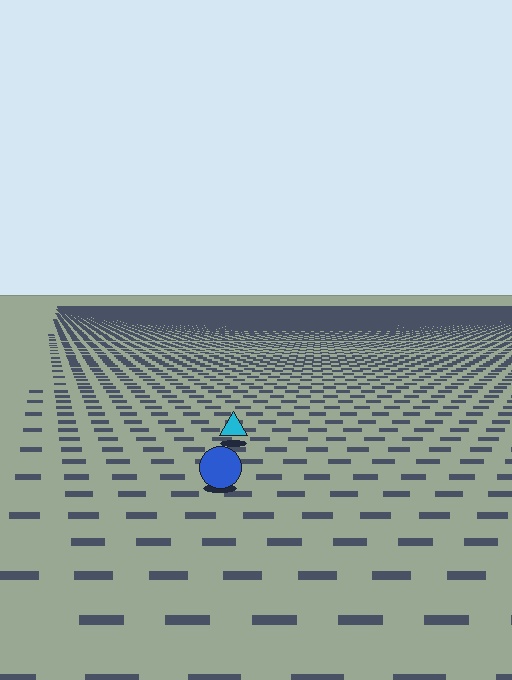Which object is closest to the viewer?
The blue circle is closest. The texture marks near it are larger and more spread out.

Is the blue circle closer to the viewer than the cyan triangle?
Yes. The blue circle is closer — you can tell from the texture gradient: the ground texture is coarser near it.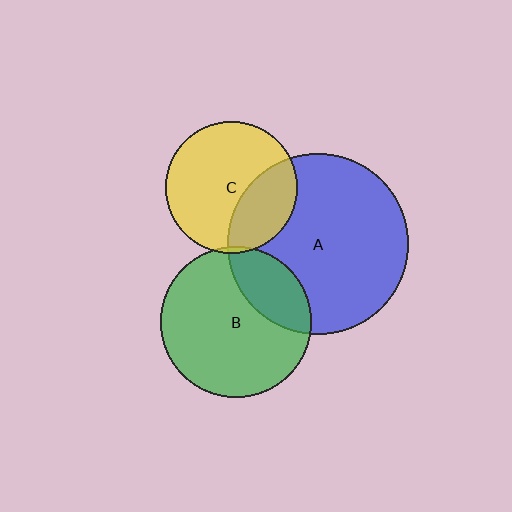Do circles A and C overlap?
Yes.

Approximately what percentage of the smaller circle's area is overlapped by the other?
Approximately 30%.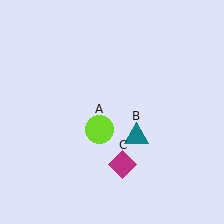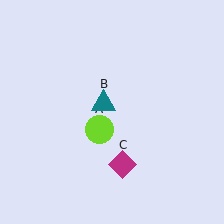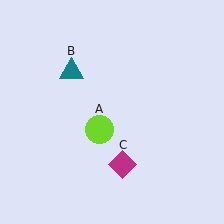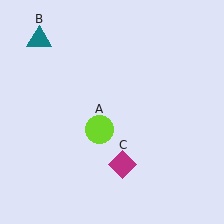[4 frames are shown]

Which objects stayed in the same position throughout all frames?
Lime circle (object A) and magenta diamond (object C) remained stationary.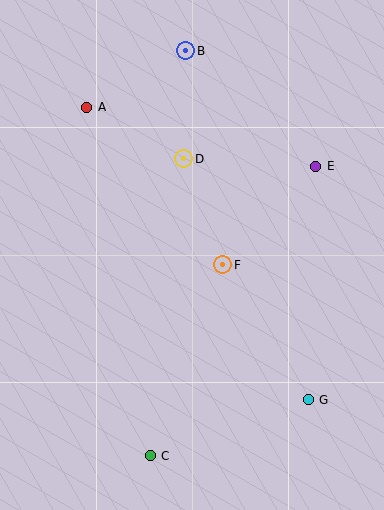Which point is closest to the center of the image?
Point F at (223, 265) is closest to the center.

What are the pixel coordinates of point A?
Point A is at (87, 107).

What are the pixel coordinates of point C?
Point C is at (150, 456).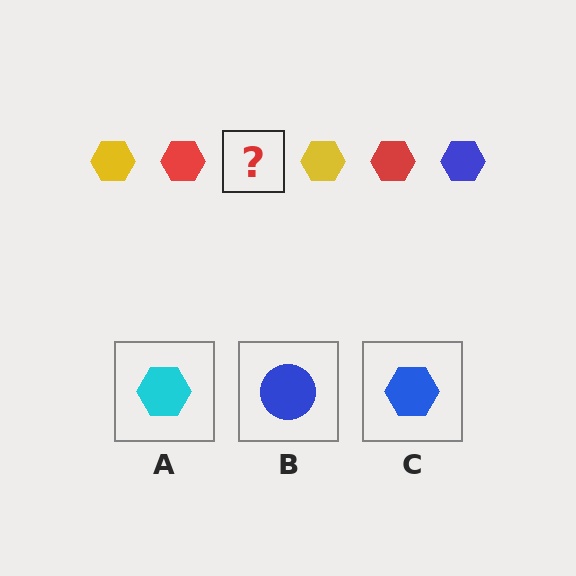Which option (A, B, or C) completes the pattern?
C.